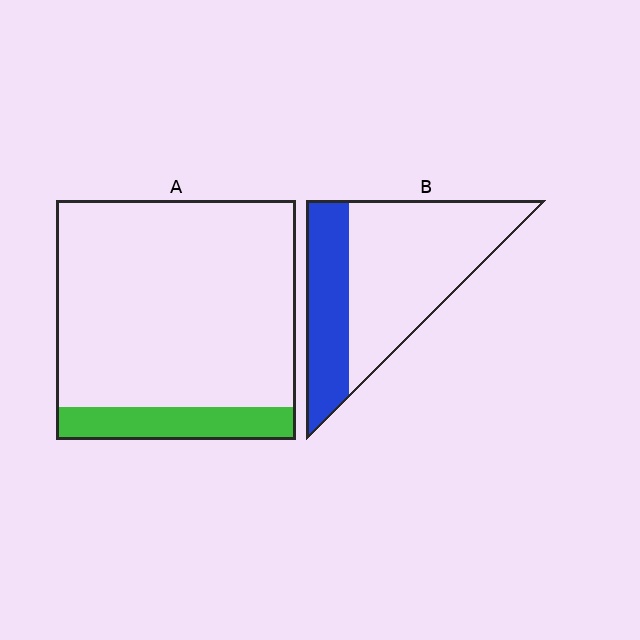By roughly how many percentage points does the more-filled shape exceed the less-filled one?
By roughly 20 percentage points (B over A).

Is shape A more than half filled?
No.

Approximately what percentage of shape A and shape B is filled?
A is approximately 15% and B is approximately 35%.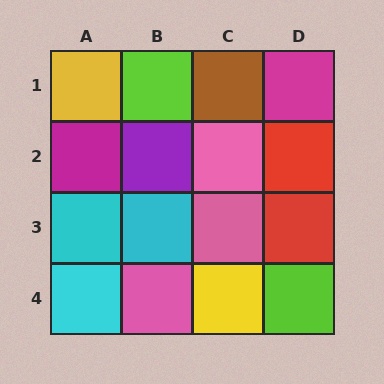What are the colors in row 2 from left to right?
Magenta, purple, pink, red.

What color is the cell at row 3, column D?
Red.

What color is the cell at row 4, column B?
Pink.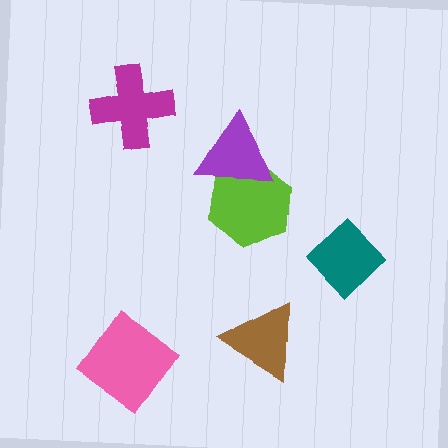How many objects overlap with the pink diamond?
0 objects overlap with the pink diamond.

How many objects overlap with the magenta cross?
0 objects overlap with the magenta cross.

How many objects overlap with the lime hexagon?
1 object overlaps with the lime hexagon.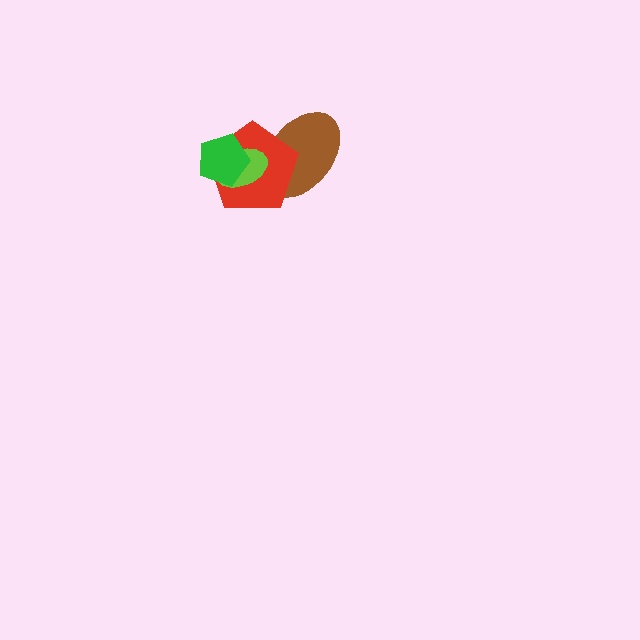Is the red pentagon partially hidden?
Yes, it is partially covered by another shape.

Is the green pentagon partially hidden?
No, no other shape covers it.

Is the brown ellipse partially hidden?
Yes, it is partially covered by another shape.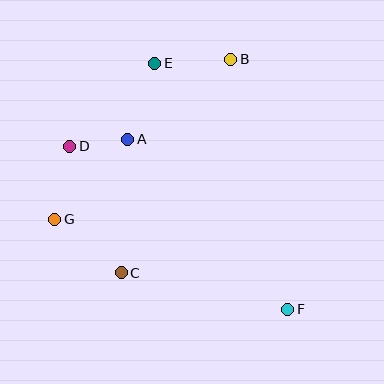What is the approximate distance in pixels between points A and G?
The distance between A and G is approximately 108 pixels.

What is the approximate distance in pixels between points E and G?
The distance between E and G is approximately 185 pixels.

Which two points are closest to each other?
Points A and D are closest to each other.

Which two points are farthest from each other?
Points E and F are farthest from each other.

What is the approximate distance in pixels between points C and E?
The distance between C and E is approximately 212 pixels.